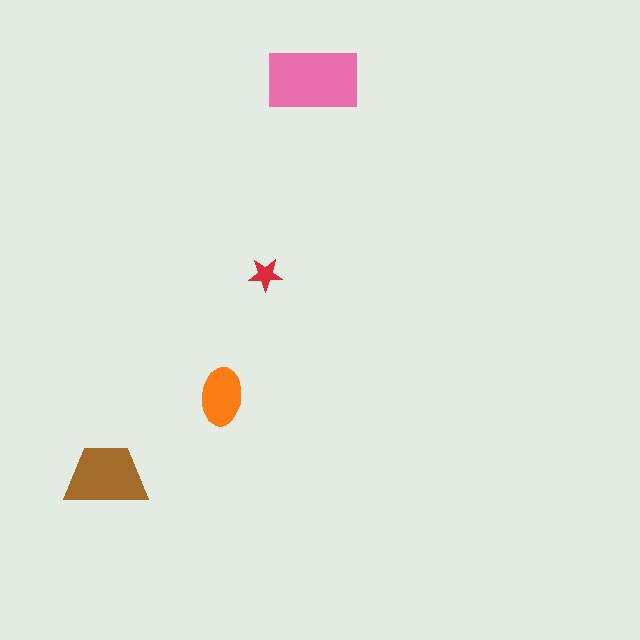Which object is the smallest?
The red star.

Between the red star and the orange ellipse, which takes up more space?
The orange ellipse.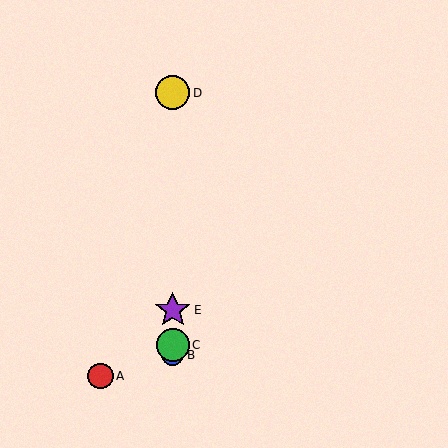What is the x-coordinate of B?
Object B is at x≈173.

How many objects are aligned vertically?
4 objects (B, C, D, E) are aligned vertically.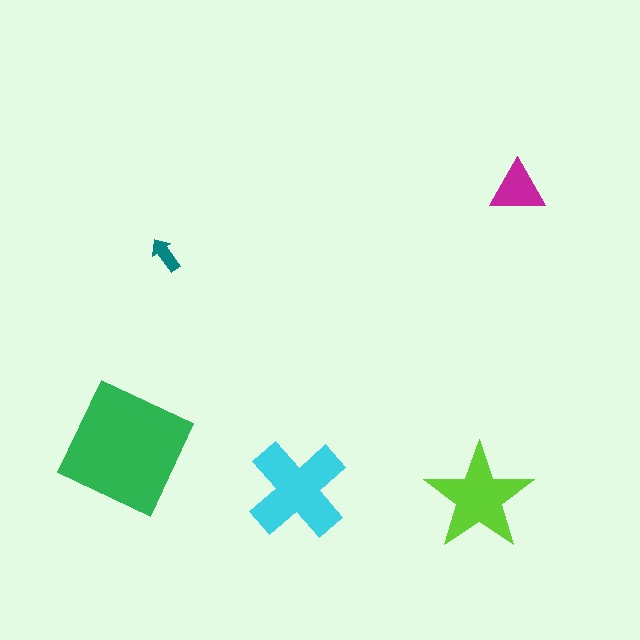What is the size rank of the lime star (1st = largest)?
3rd.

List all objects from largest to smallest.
The green square, the cyan cross, the lime star, the magenta triangle, the teal arrow.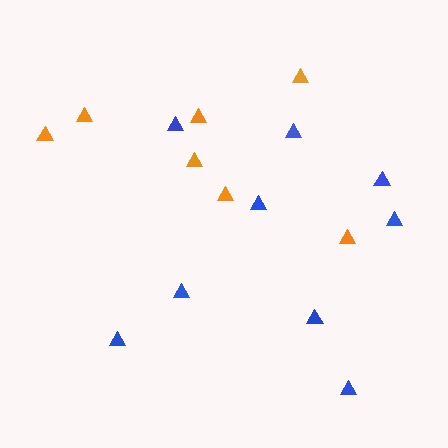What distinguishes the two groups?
There are 2 groups: one group of orange triangles (7) and one group of blue triangles (9).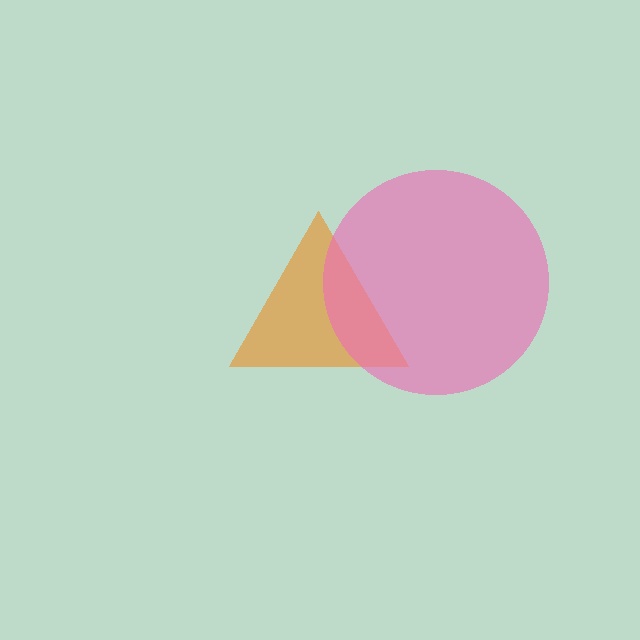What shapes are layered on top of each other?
The layered shapes are: an orange triangle, a pink circle.